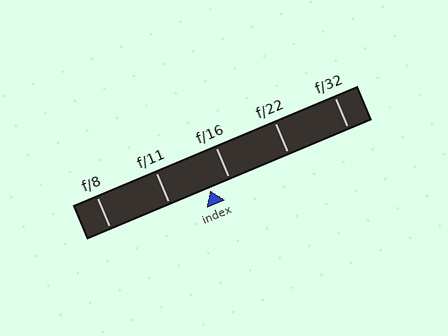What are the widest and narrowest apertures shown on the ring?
The widest aperture shown is f/8 and the narrowest is f/32.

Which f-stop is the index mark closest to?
The index mark is closest to f/16.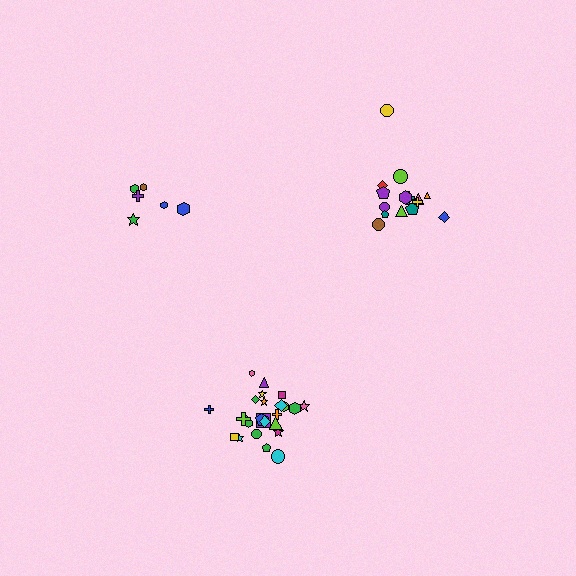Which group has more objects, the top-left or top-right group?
The top-right group.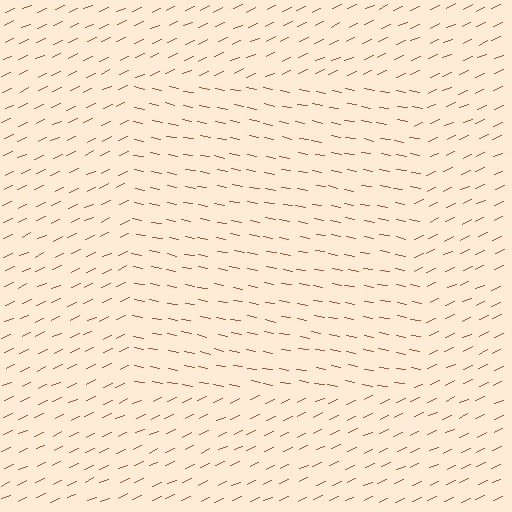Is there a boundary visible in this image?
Yes, there is a texture boundary formed by a change in line orientation.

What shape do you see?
I see a rectangle.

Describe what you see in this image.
The image is filled with small brown line segments. A rectangle region in the image has lines oriented differently from the surrounding lines, creating a visible texture boundary.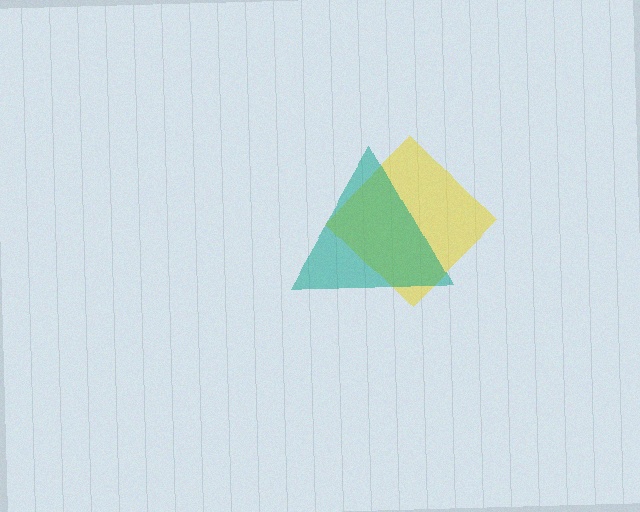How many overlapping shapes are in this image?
There are 2 overlapping shapes in the image.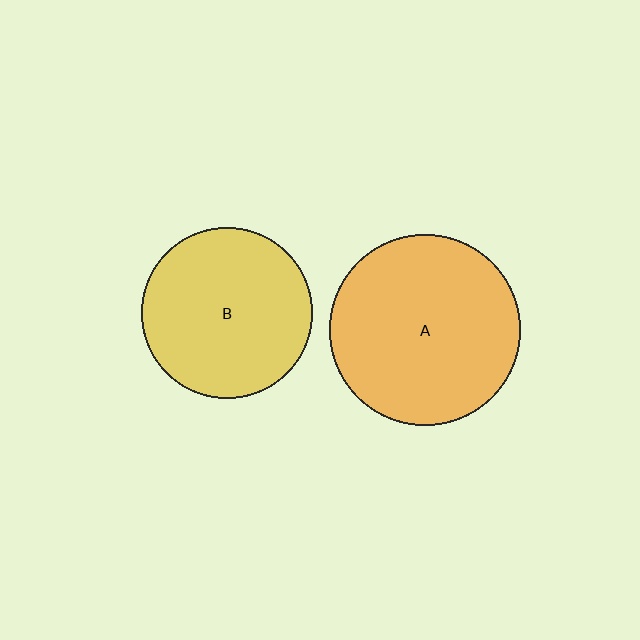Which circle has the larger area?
Circle A (orange).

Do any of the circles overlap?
No, none of the circles overlap.